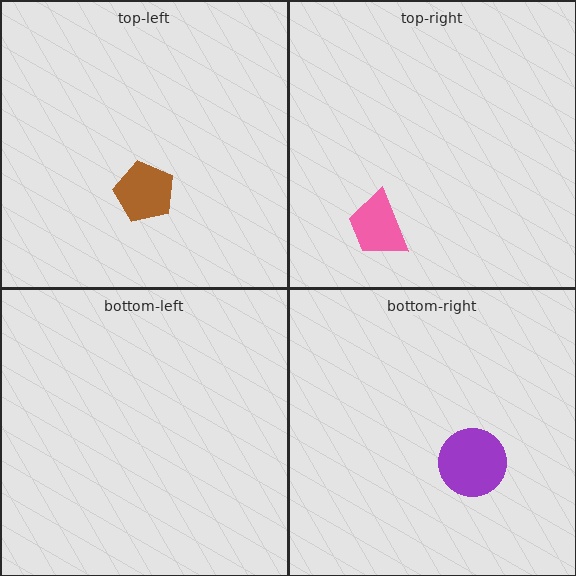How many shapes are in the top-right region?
1.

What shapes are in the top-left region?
The brown pentagon.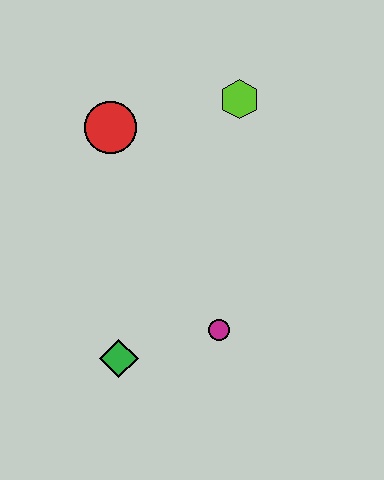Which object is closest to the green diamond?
The magenta circle is closest to the green diamond.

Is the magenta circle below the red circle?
Yes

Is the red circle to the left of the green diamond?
Yes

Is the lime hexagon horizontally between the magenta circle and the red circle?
No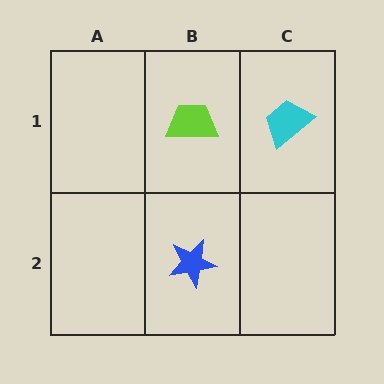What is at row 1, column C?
A cyan trapezoid.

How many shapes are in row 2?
1 shape.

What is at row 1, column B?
A lime trapezoid.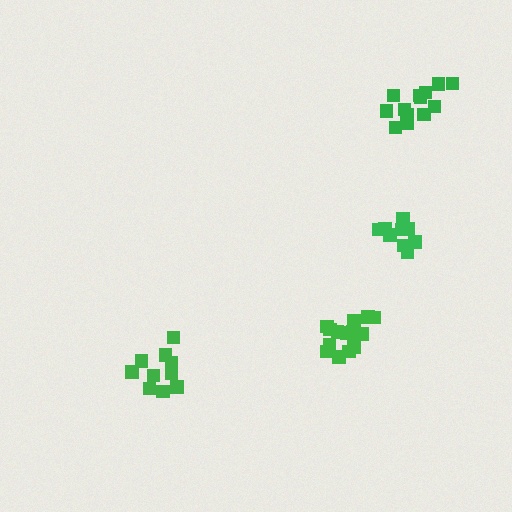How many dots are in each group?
Group 1: 11 dots, Group 2: 16 dots, Group 3: 11 dots, Group 4: 14 dots (52 total).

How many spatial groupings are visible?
There are 4 spatial groupings.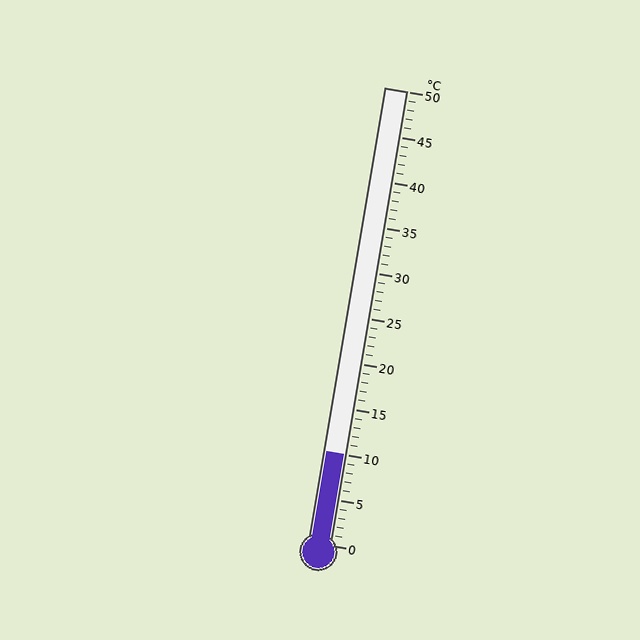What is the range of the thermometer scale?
The thermometer scale ranges from 0°C to 50°C.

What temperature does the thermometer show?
The thermometer shows approximately 10°C.